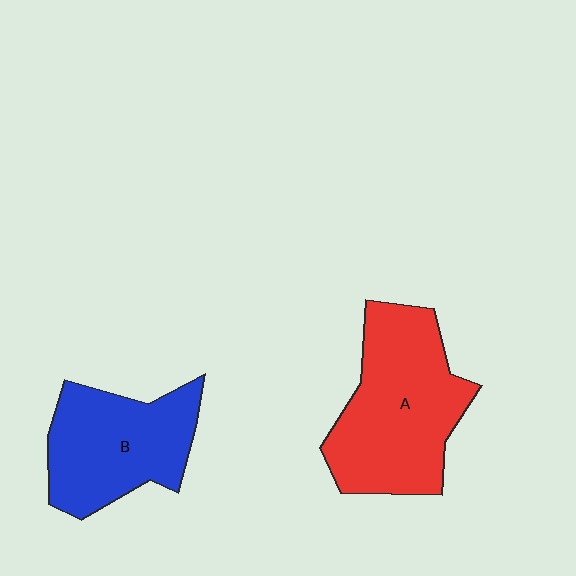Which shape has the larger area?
Shape A (red).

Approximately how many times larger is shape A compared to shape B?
Approximately 1.3 times.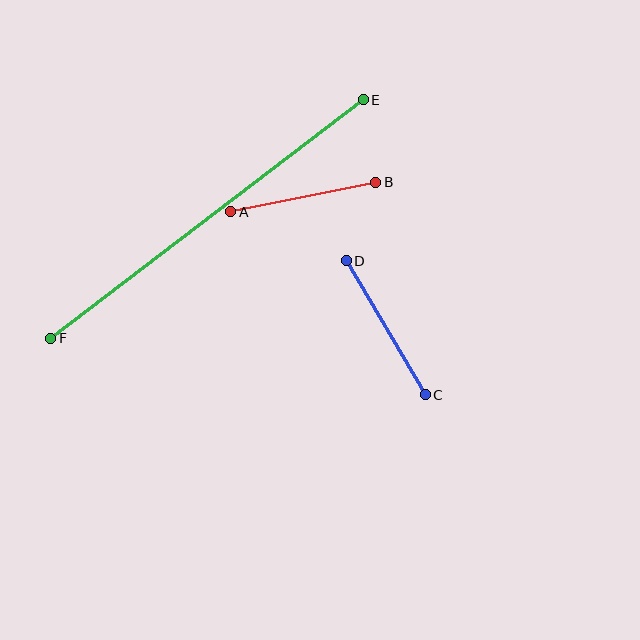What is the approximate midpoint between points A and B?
The midpoint is at approximately (303, 197) pixels.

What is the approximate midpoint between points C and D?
The midpoint is at approximately (386, 328) pixels.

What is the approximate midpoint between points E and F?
The midpoint is at approximately (207, 219) pixels.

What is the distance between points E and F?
The distance is approximately 393 pixels.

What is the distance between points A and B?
The distance is approximately 148 pixels.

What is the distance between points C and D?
The distance is approximately 155 pixels.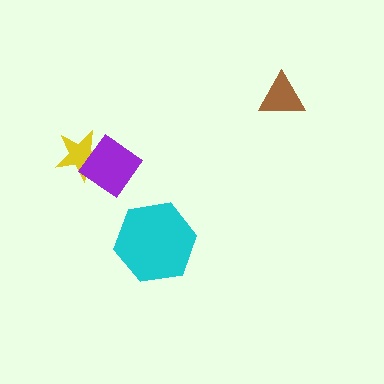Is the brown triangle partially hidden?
No, no other shape covers it.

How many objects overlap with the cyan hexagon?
0 objects overlap with the cyan hexagon.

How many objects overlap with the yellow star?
1 object overlaps with the yellow star.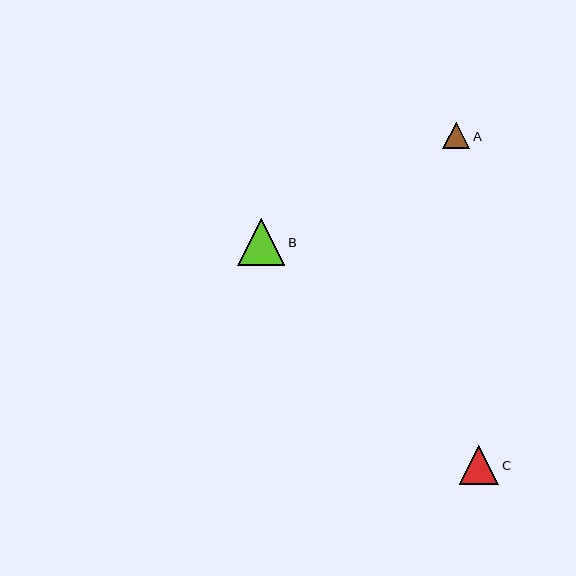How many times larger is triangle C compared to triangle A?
Triangle C is approximately 1.5 times the size of triangle A.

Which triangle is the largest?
Triangle B is the largest with a size of approximately 47 pixels.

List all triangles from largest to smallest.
From largest to smallest: B, C, A.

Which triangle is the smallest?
Triangle A is the smallest with a size of approximately 27 pixels.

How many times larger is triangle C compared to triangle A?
Triangle C is approximately 1.5 times the size of triangle A.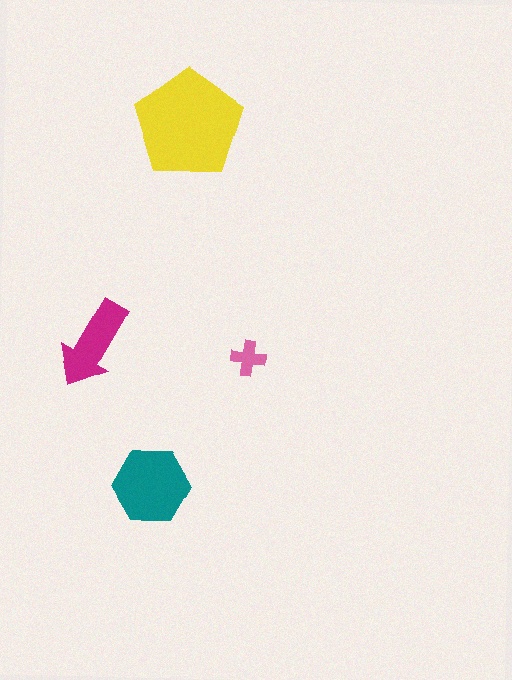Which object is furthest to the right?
The pink cross is rightmost.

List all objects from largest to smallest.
The yellow pentagon, the teal hexagon, the magenta arrow, the pink cross.